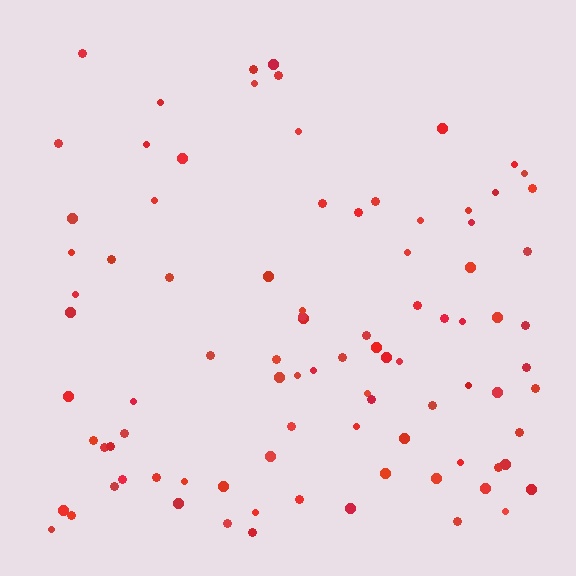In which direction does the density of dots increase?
From top to bottom, with the bottom side densest.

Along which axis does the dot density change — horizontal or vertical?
Vertical.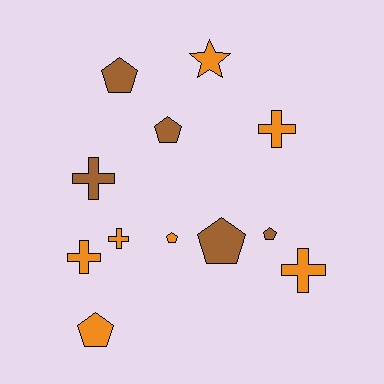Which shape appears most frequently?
Pentagon, with 6 objects.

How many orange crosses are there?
There are 4 orange crosses.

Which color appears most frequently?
Orange, with 7 objects.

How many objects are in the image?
There are 12 objects.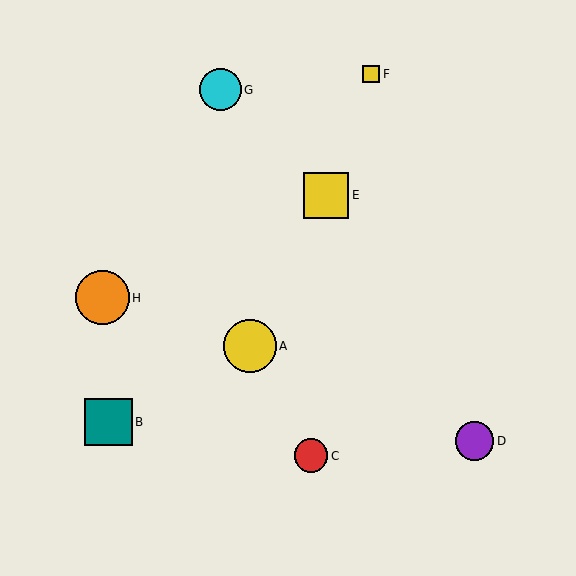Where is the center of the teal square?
The center of the teal square is at (108, 422).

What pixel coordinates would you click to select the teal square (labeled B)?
Click at (108, 422) to select the teal square B.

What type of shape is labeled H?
Shape H is an orange circle.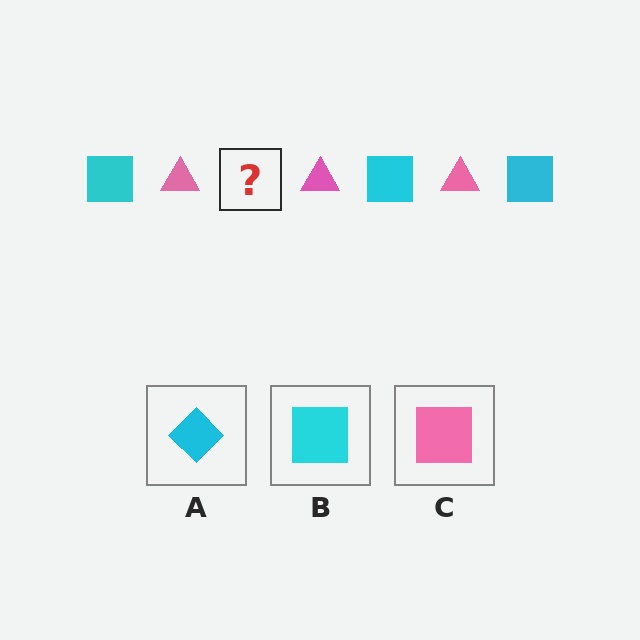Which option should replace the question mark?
Option B.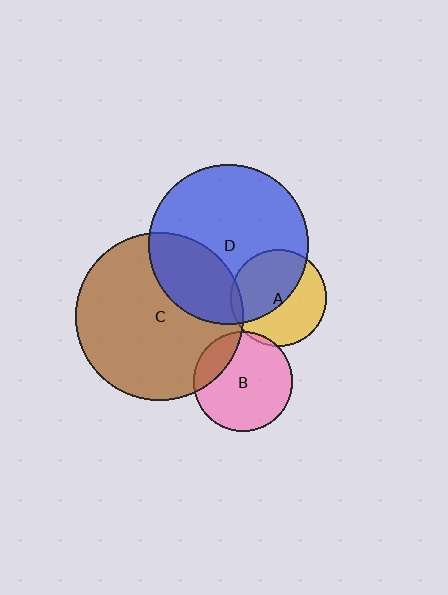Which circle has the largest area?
Circle C (brown).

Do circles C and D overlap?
Yes.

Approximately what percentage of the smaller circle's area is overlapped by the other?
Approximately 30%.